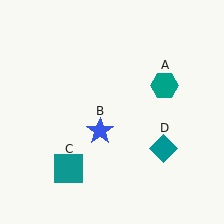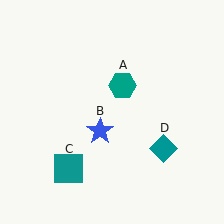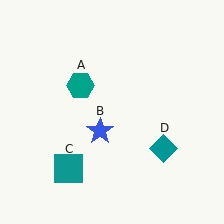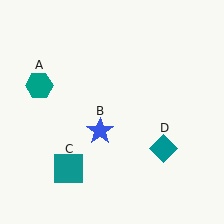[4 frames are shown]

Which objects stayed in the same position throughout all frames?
Blue star (object B) and teal square (object C) and teal diamond (object D) remained stationary.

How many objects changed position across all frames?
1 object changed position: teal hexagon (object A).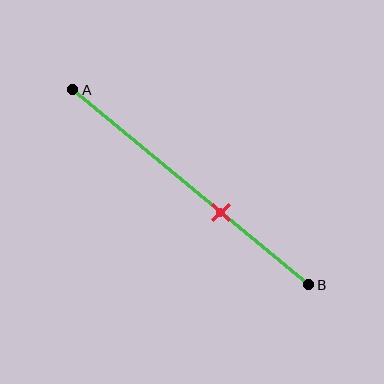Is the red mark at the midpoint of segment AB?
No, the mark is at about 65% from A, not at the 50% midpoint.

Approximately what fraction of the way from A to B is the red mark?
The red mark is approximately 65% of the way from A to B.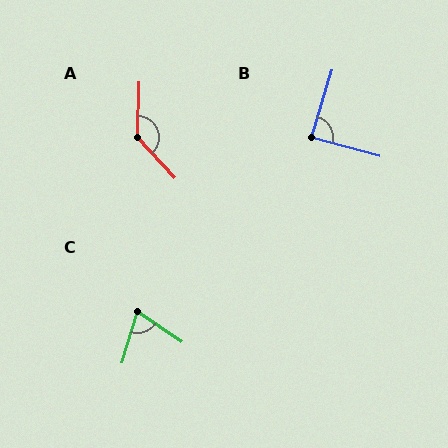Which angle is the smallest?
C, at approximately 73 degrees.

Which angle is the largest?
A, at approximately 136 degrees.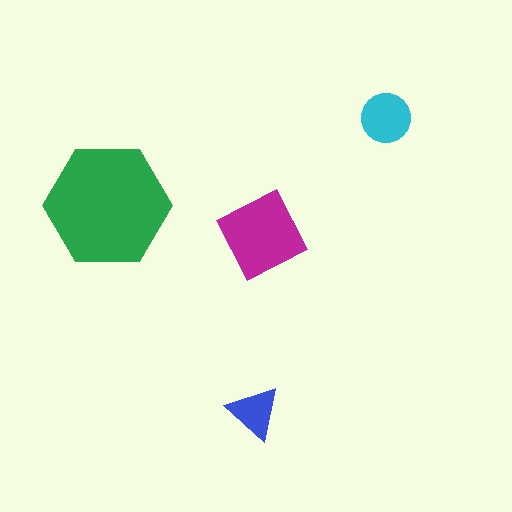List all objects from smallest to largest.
The blue triangle, the cyan circle, the magenta diamond, the green hexagon.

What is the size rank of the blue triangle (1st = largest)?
4th.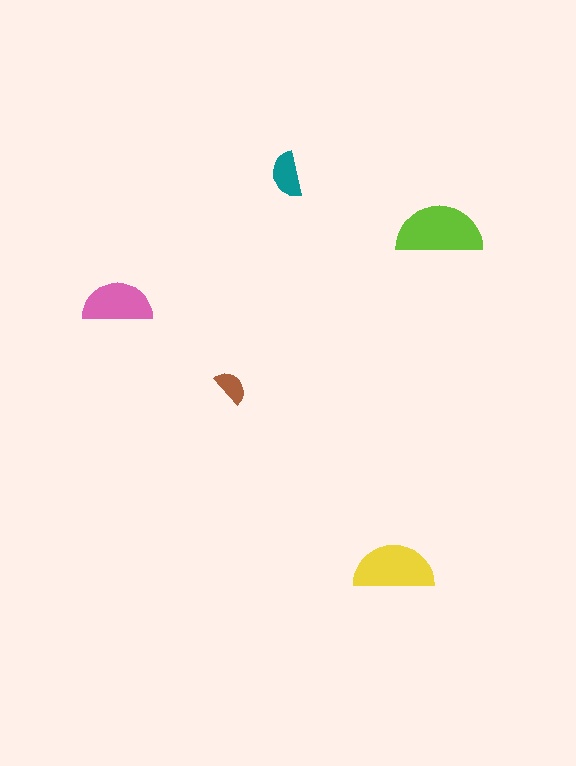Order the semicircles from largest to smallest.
the lime one, the yellow one, the pink one, the teal one, the brown one.